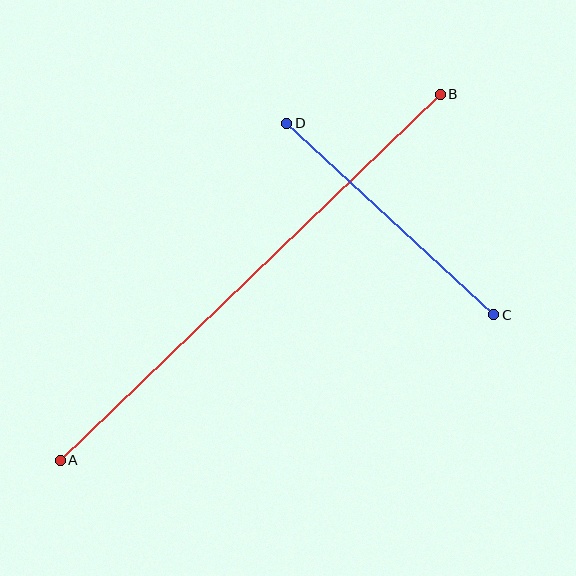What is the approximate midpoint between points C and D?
The midpoint is at approximately (390, 219) pixels.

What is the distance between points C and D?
The distance is approximately 282 pixels.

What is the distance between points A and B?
The distance is approximately 528 pixels.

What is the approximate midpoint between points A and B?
The midpoint is at approximately (250, 277) pixels.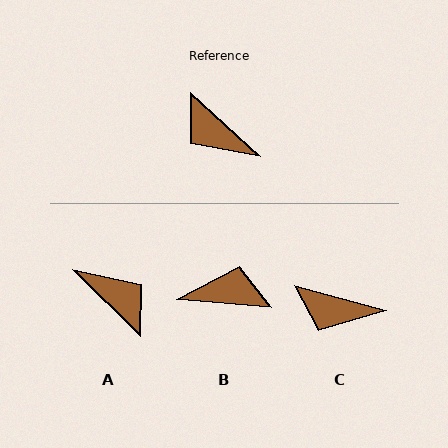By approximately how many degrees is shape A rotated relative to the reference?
Approximately 178 degrees counter-clockwise.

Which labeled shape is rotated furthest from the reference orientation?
A, about 178 degrees away.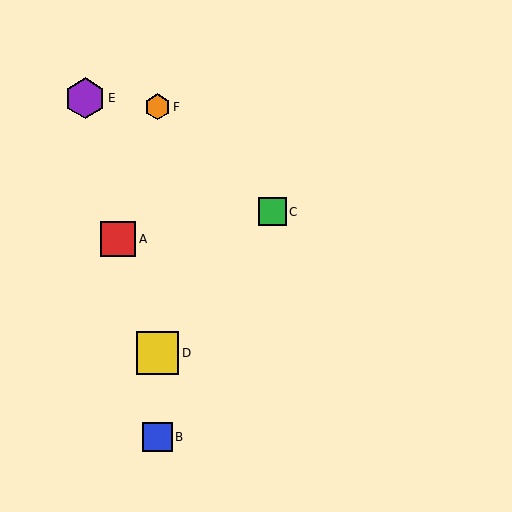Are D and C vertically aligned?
No, D is at x≈158 and C is at x≈272.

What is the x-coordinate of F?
Object F is at x≈158.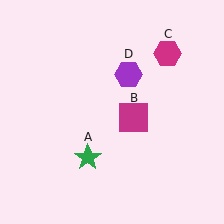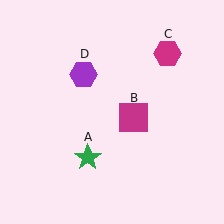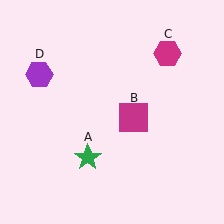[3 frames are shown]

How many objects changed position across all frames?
1 object changed position: purple hexagon (object D).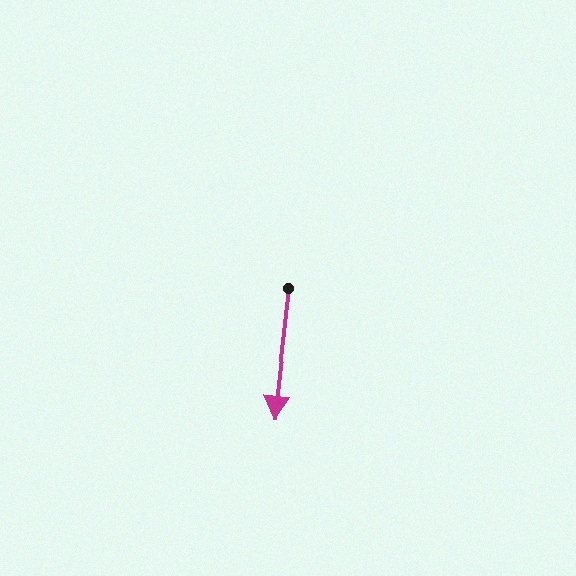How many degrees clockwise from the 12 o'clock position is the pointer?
Approximately 186 degrees.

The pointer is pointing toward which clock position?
Roughly 6 o'clock.